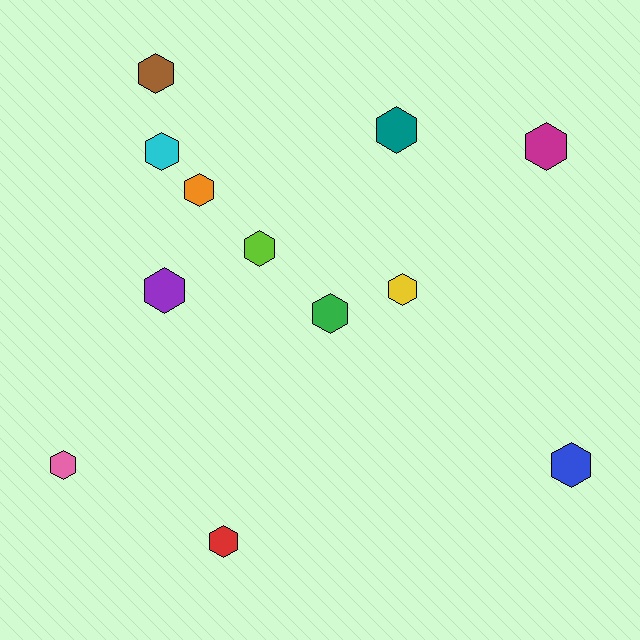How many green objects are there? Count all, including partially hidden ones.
There is 1 green object.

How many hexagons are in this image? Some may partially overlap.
There are 12 hexagons.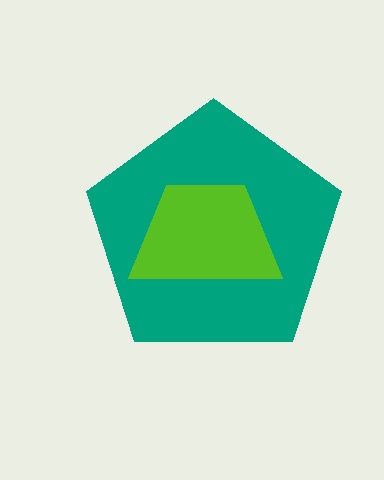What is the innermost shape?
The lime trapezoid.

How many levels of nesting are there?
2.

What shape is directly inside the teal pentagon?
The lime trapezoid.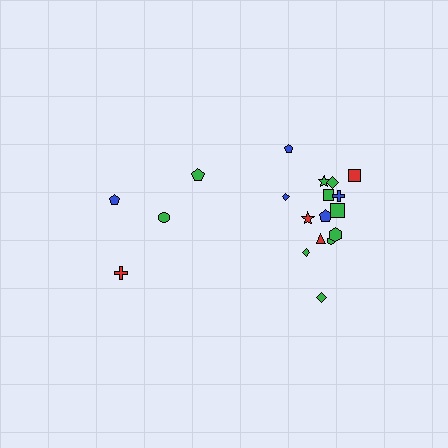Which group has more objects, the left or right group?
The right group.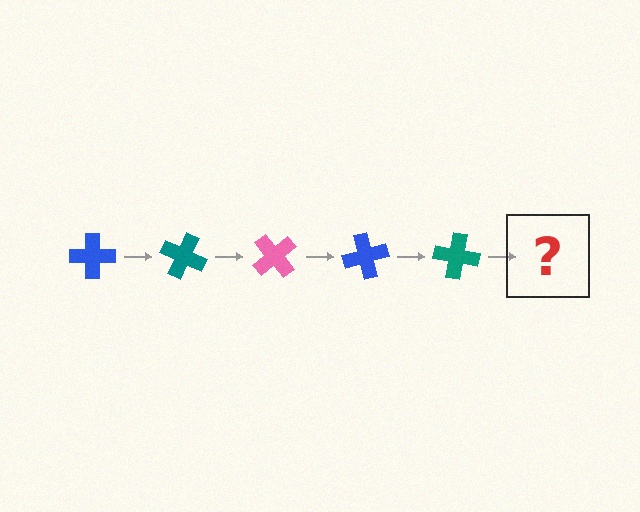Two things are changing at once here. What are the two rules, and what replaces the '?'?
The two rules are that it rotates 25 degrees each step and the color cycles through blue, teal, and pink. The '?' should be a pink cross, rotated 125 degrees from the start.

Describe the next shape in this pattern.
It should be a pink cross, rotated 125 degrees from the start.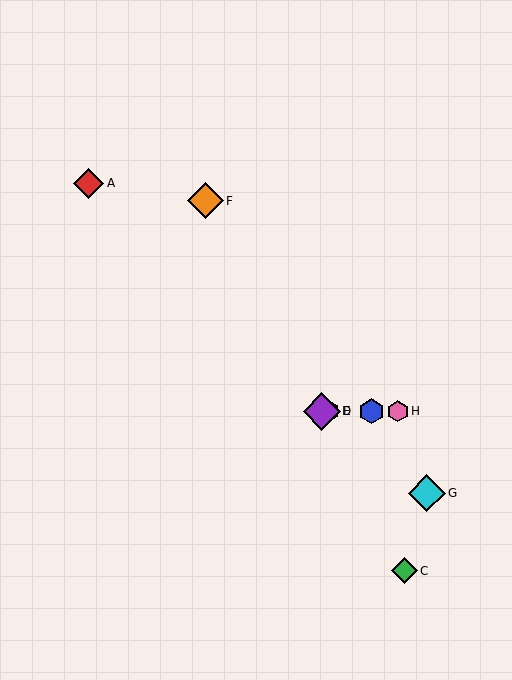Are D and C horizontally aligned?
No, D is at y≈411 and C is at y≈571.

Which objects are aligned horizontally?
Objects B, D, E, H are aligned horizontally.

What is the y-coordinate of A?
Object A is at y≈183.